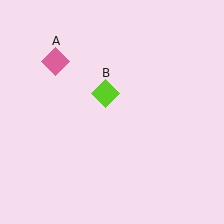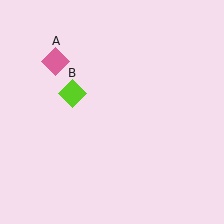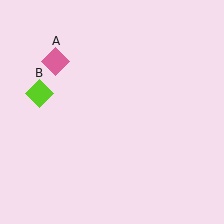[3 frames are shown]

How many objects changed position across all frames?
1 object changed position: lime diamond (object B).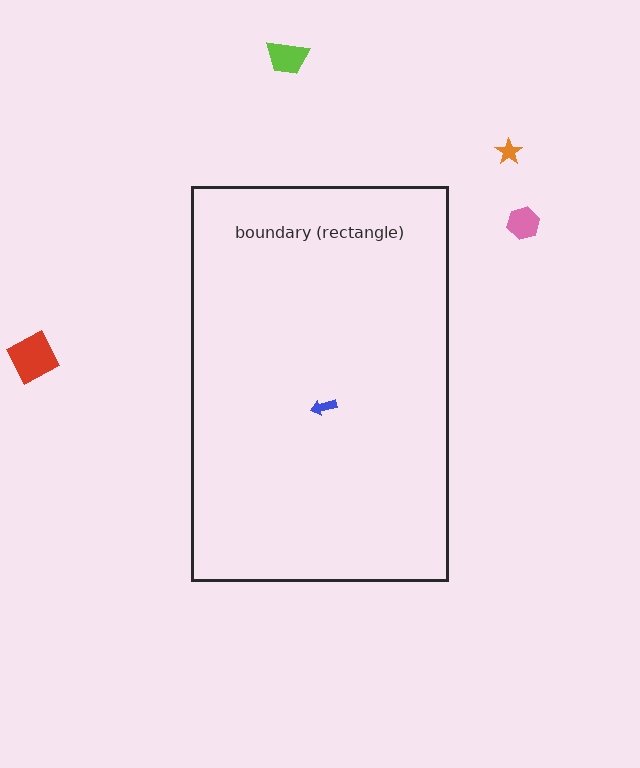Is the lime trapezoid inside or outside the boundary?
Outside.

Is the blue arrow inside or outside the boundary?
Inside.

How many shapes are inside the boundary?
1 inside, 4 outside.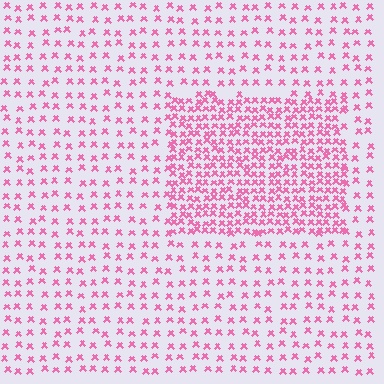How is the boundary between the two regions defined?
The boundary is defined by a change in element density (approximately 2.4x ratio). All elements are the same color, size, and shape.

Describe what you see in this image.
The image contains small pink elements arranged at two different densities. A rectangle-shaped region is visible where the elements are more densely packed than the surrounding area.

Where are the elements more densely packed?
The elements are more densely packed inside the rectangle boundary.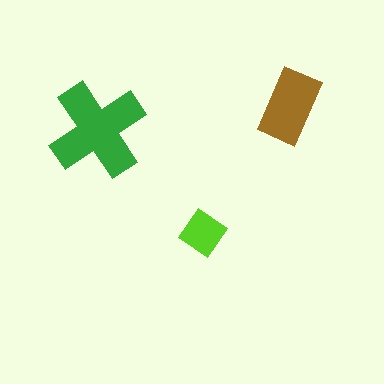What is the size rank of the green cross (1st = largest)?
1st.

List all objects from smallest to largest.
The lime diamond, the brown rectangle, the green cross.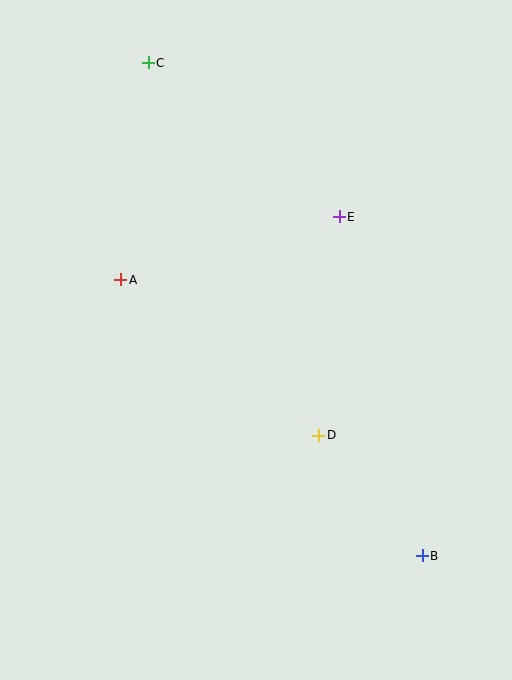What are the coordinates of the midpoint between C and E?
The midpoint between C and E is at (244, 140).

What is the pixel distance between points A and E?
The distance between A and E is 228 pixels.